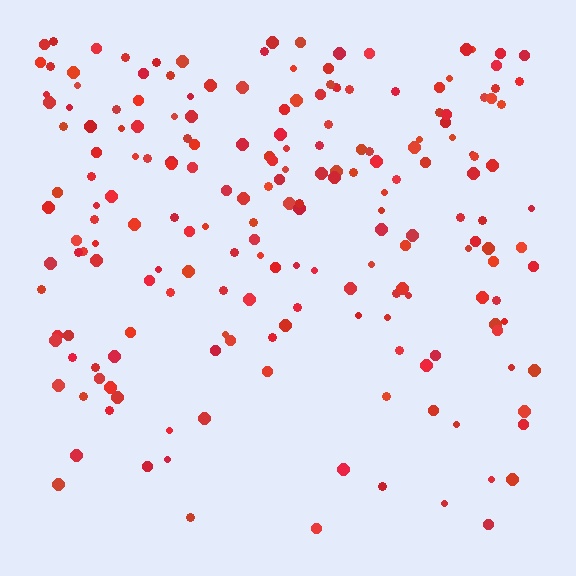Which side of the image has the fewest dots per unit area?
The bottom.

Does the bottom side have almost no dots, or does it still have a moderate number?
Still a moderate number, just noticeably fewer than the top.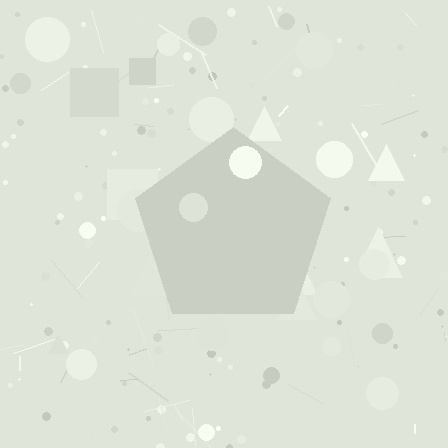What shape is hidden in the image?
A pentagon is hidden in the image.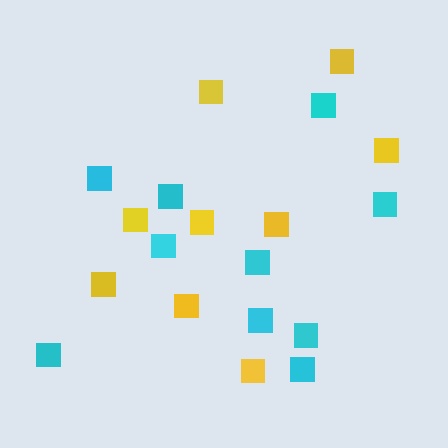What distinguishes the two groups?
There are 2 groups: one group of cyan squares (10) and one group of yellow squares (9).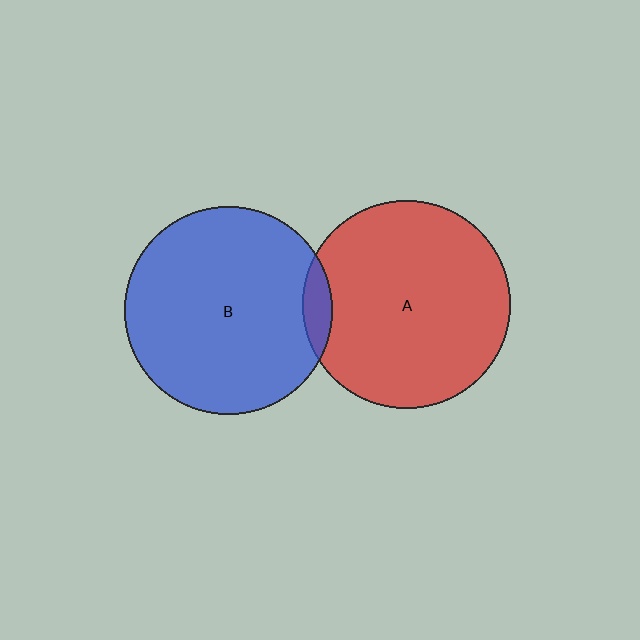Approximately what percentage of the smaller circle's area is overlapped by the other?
Approximately 5%.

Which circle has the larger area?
Circle A (red).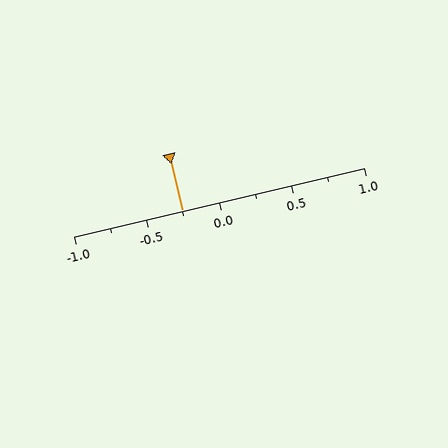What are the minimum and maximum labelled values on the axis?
The axis runs from -1.0 to 1.0.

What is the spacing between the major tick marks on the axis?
The major ticks are spaced 0.5 apart.